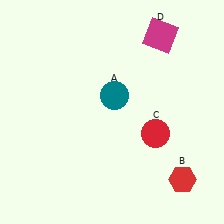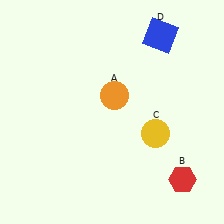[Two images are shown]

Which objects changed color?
A changed from teal to orange. C changed from red to yellow. D changed from magenta to blue.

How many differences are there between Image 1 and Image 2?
There are 3 differences between the two images.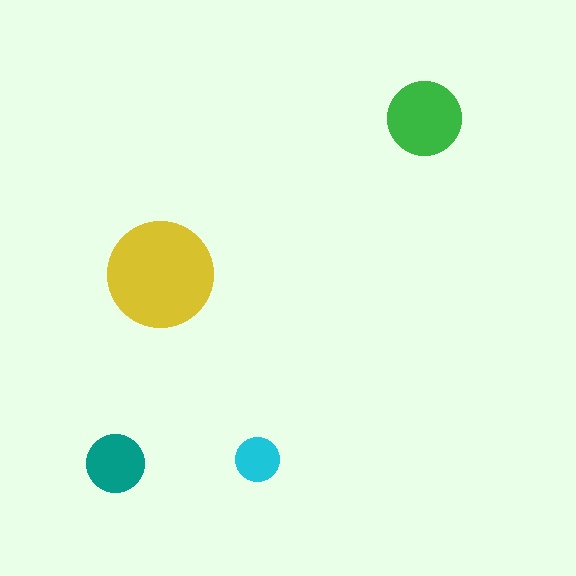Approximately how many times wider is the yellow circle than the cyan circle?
About 2.5 times wider.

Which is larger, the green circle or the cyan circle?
The green one.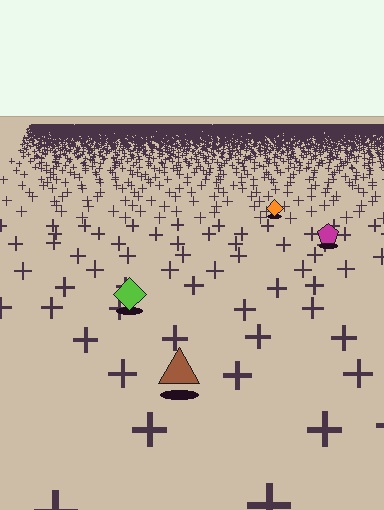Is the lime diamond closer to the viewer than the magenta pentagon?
Yes. The lime diamond is closer — you can tell from the texture gradient: the ground texture is coarser near it.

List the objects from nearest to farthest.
From nearest to farthest: the brown triangle, the lime diamond, the magenta pentagon, the orange diamond.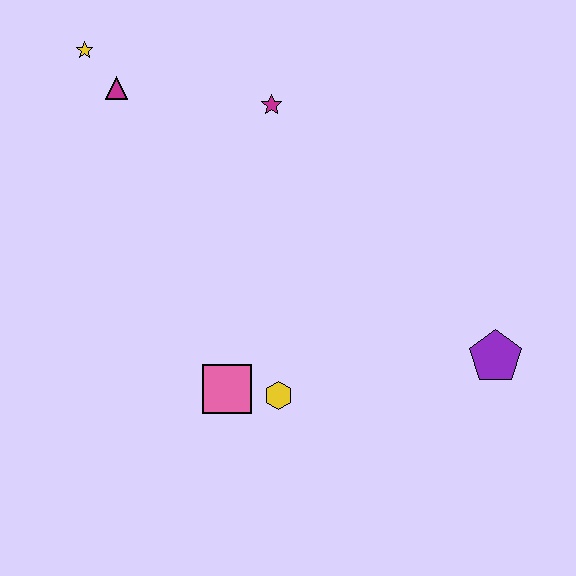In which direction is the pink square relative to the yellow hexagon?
The pink square is to the left of the yellow hexagon.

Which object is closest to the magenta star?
The magenta triangle is closest to the magenta star.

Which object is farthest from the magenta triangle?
The purple pentagon is farthest from the magenta triangle.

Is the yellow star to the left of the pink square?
Yes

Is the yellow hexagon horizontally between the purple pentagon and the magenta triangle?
Yes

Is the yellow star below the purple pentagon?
No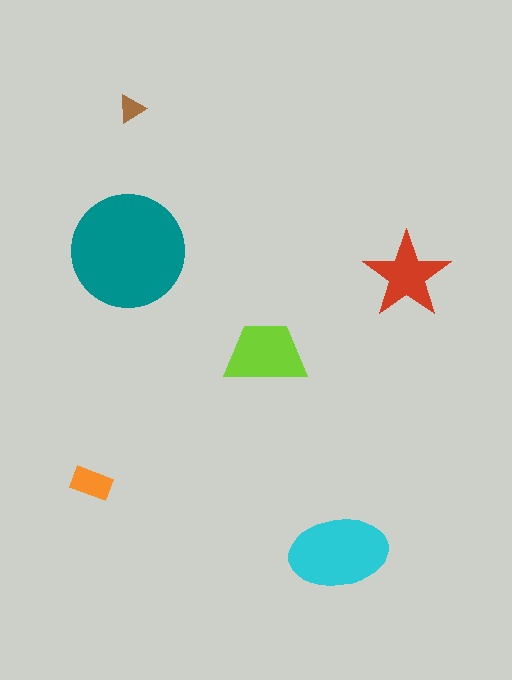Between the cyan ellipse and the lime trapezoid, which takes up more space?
The cyan ellipse.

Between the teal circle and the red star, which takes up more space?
The teal circle.